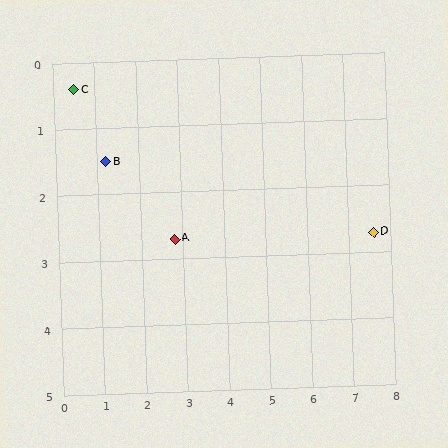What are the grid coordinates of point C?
Point C is at approximately (0.5, 0.4).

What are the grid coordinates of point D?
Point D is at approximately (7.6, 2.7).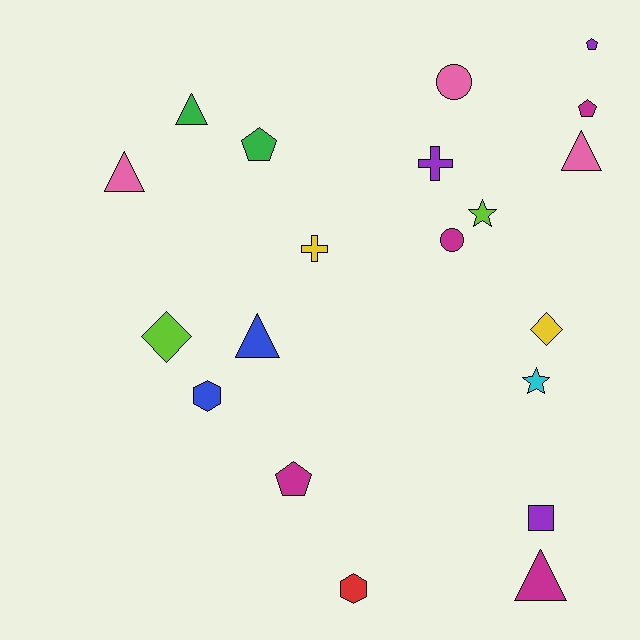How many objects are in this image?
There are 20 objects.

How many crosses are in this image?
There are 2 crosses.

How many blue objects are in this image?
There are 2 blue objects.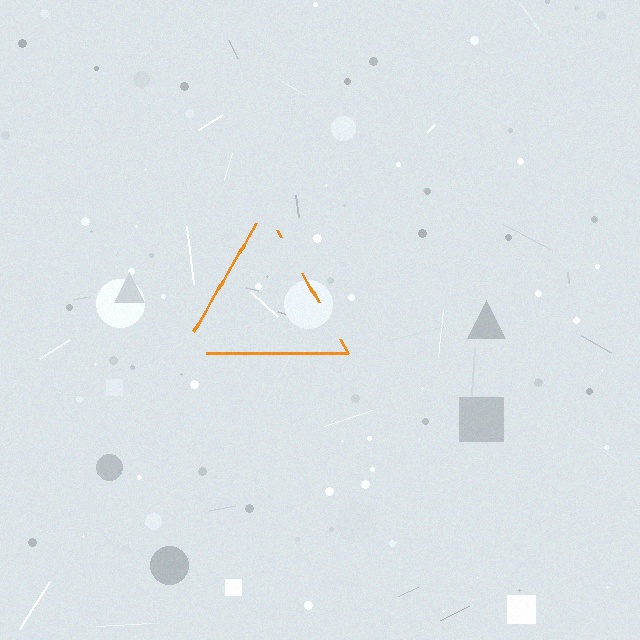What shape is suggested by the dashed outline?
The dashed outline suggests a triangle.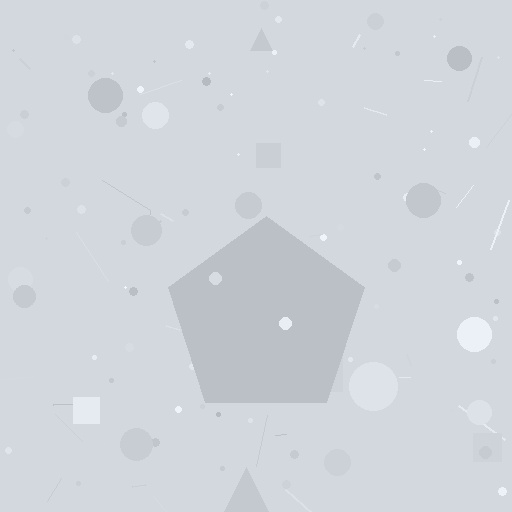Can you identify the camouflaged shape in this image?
The camouflaged shape is a pentagon.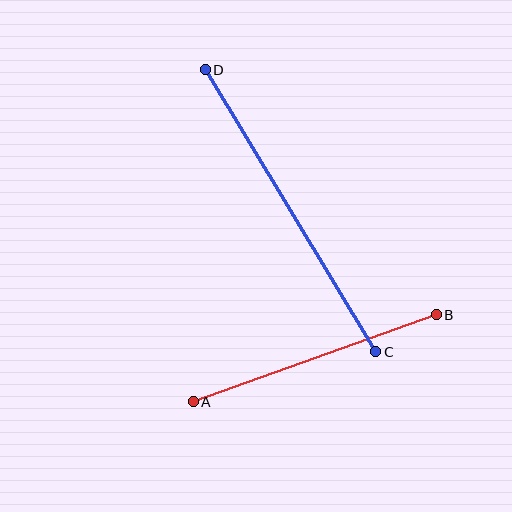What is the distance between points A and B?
The distance is approximately 258 pixels.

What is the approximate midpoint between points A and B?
The midpoint is at approximately (315, 358) pixels.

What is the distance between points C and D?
The distance is approximately 330 pixels.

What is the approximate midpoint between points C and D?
The midpoint is at approximately (290, 211) pixels.